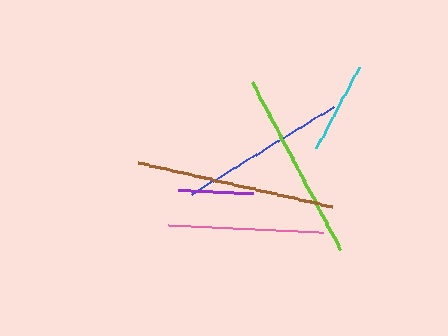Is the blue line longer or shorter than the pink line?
The blue line is longer than the pink line.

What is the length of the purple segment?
The purple segment is approximately 75 pixels long.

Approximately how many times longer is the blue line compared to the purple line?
The blue line is approximately 2.2 times the length of the purple line.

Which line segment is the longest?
The brown line is the longest at approximately 199 pixels.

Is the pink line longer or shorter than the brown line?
The brown line is longer than the pink line.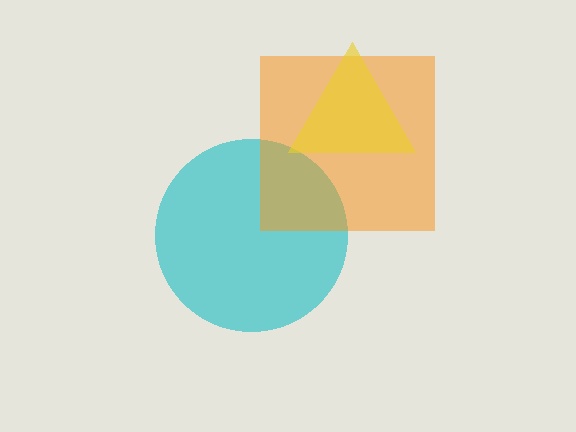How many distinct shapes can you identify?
There are 3 distinct shapes: a cyan circle, an orange square, a yellow triangle.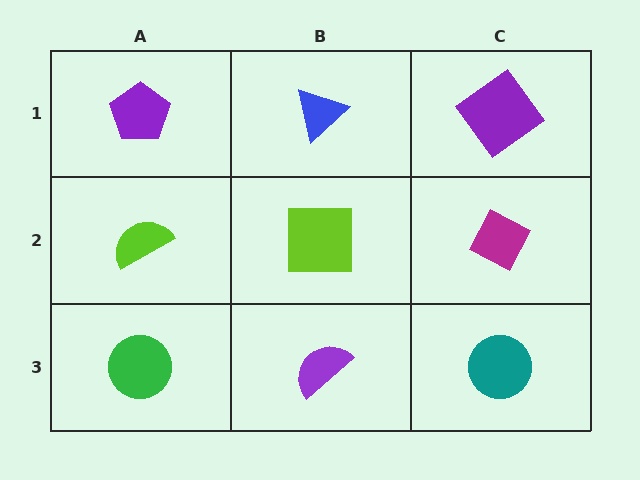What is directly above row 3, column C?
A magenta diamond.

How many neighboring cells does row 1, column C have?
2.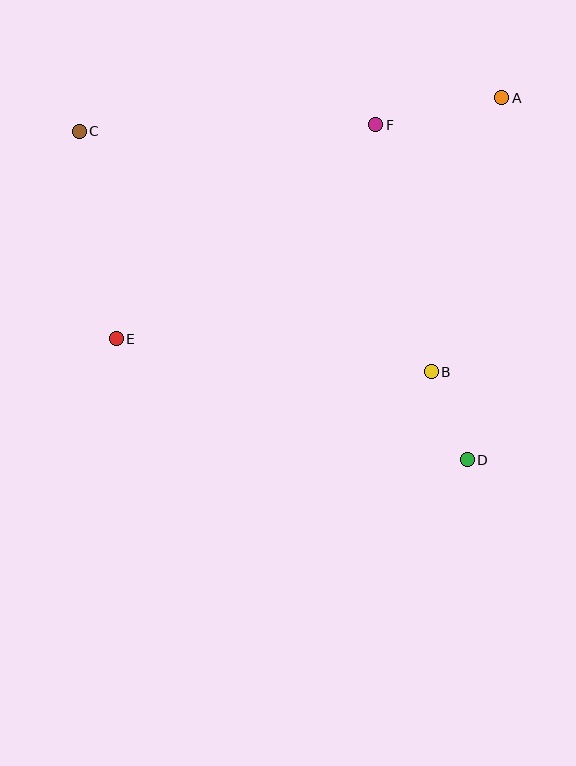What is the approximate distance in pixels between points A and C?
The distance between A and C is approximately 424 pixels.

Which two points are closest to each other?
Points B and D are closest to each other.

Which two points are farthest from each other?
Points C and D are farthest from each other.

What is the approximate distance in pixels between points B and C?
The distance between B and C is approximately 426 pixels.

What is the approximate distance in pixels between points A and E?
The distance between A and E is approximately 455 pixels.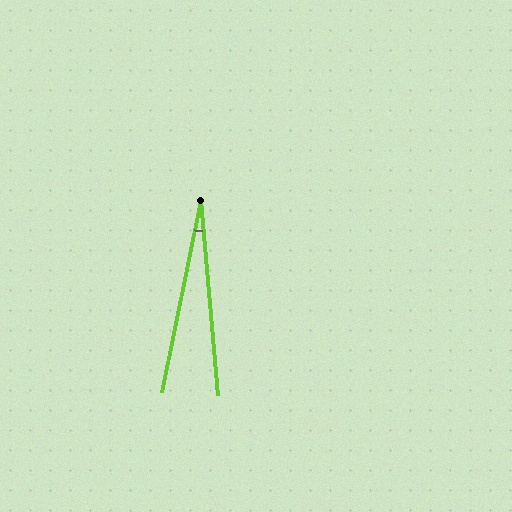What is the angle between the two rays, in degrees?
Approximately 16 degrees.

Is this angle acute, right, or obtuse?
It is acute.